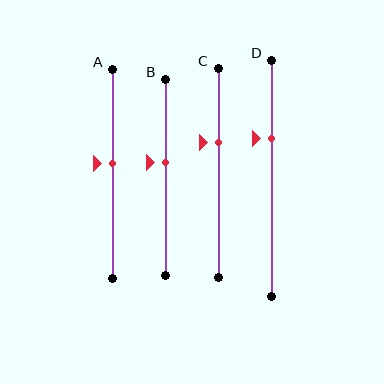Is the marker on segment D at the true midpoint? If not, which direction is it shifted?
No, the marker on segment D is shifted upward by about 17% of the segment length.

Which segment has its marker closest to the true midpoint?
Segment A has its marker closest to the true midpoint.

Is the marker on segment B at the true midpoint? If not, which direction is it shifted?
No, the marker on segment B is shifted upward by about 7% of the segment length.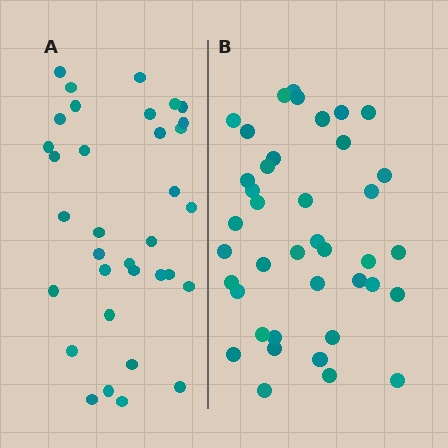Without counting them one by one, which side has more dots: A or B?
Region B (the right region) has more dots.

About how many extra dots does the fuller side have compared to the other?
Region B has about 6 more dots than region A.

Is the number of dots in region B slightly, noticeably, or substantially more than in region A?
Region B has only slightly more — the two regions are fairly close. The ratio is roughly 1.2 to 1.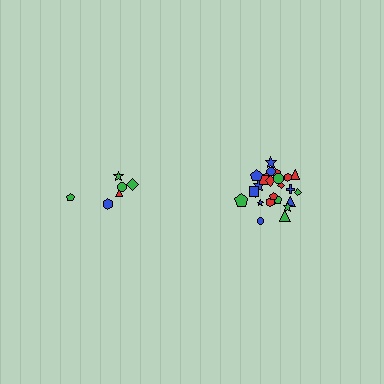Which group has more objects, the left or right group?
The right group.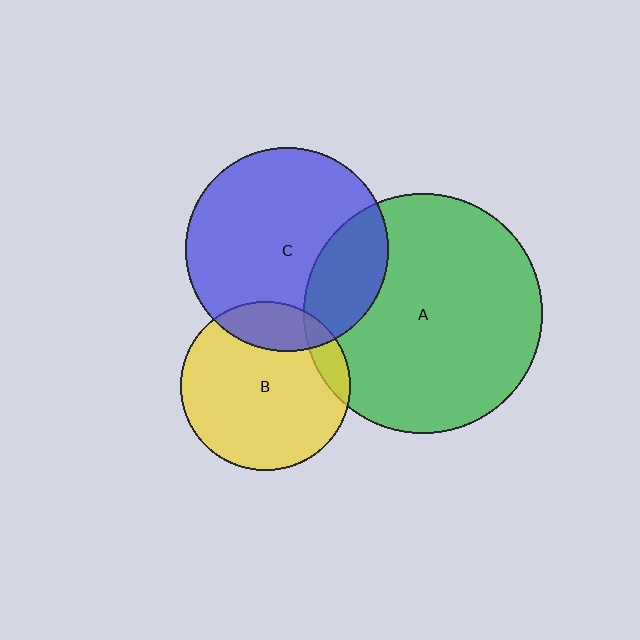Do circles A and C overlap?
Yes.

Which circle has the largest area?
Circle A (green).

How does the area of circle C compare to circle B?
Approximately 1.4 times.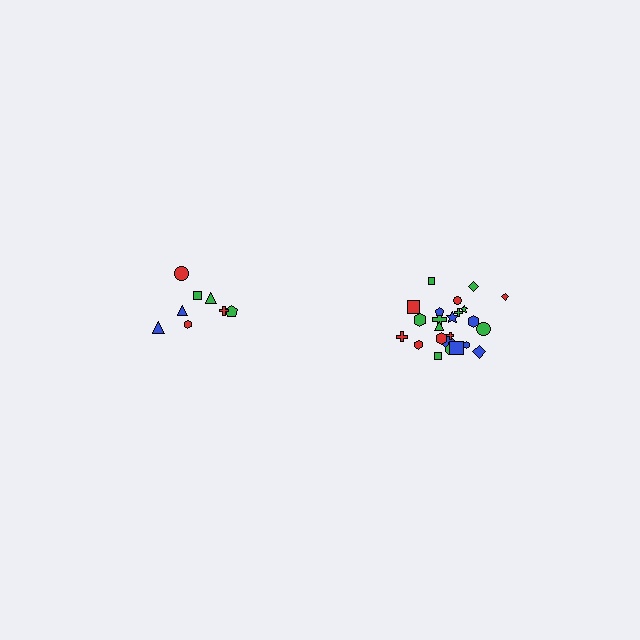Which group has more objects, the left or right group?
The right group.